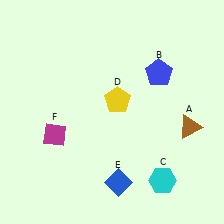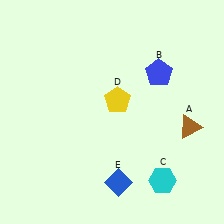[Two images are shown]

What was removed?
The magenta diamond (F) was removed in Image 2.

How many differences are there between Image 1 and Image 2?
There is 1 difference between the two images.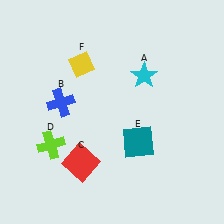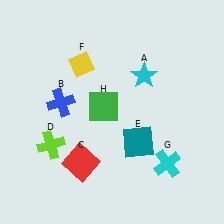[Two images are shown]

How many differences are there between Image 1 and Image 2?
There are 2 differences between the two images.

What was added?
A cyan cross (G), a green square (H) were added in Image 2.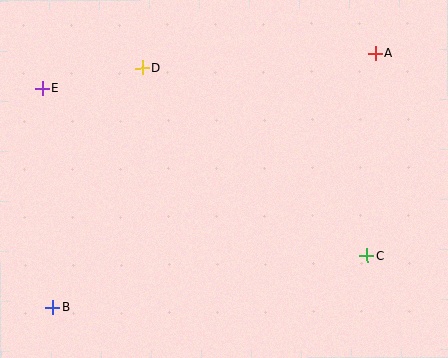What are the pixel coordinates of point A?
Point A is at (376, 53).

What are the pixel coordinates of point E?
Point E is at (43, 88).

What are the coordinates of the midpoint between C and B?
The midpoint between C and B is at (210, 282).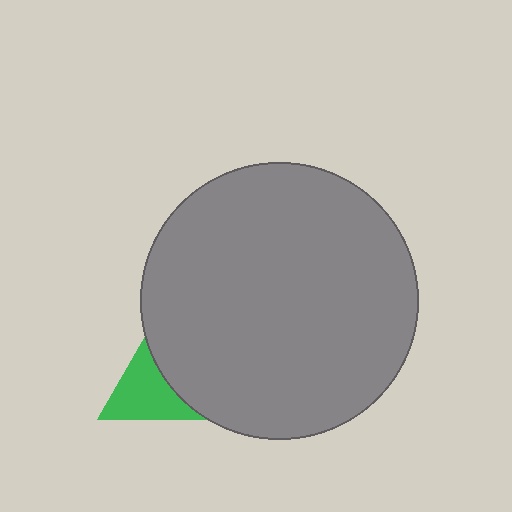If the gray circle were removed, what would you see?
You would see the complete green triangle.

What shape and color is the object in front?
The object in front is a gray circle.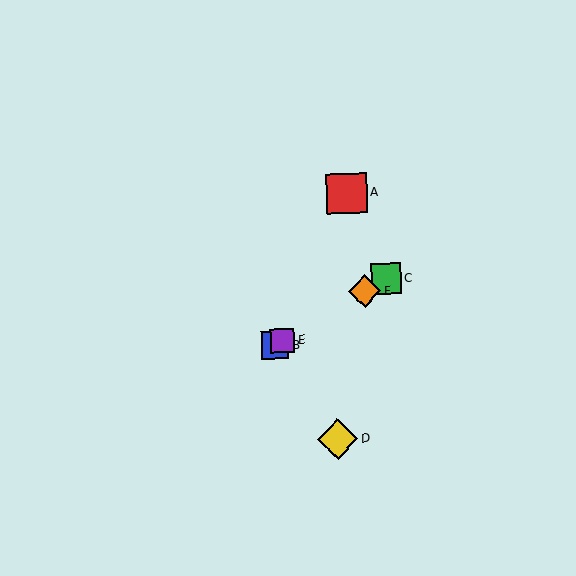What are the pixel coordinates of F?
Object F is at (365, 291).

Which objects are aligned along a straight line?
Objects B, C, E, F are aligned along a straight line.